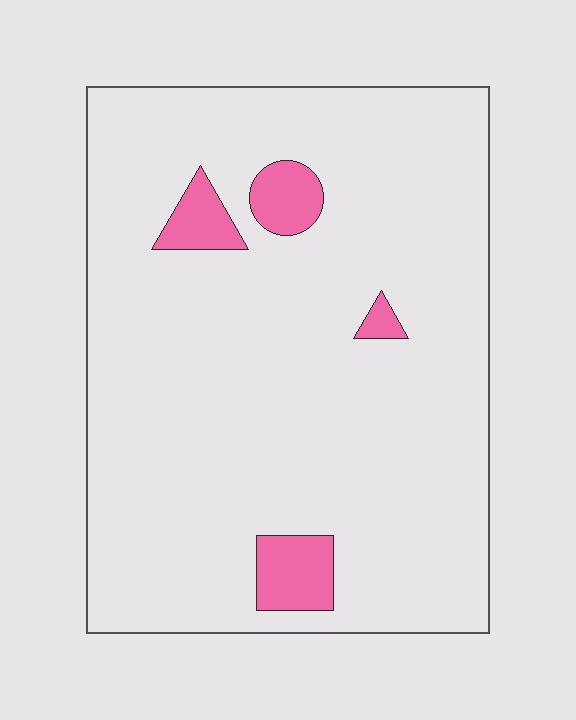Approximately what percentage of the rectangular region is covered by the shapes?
Approximately 5%.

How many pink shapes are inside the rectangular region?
4.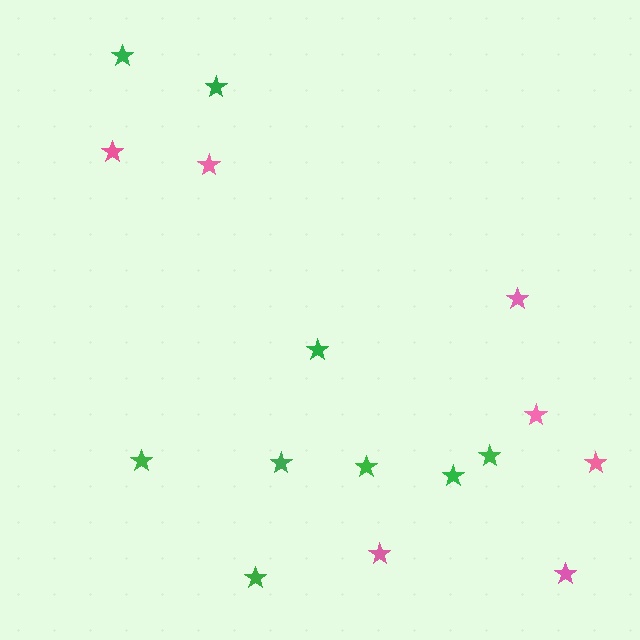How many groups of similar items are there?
There are 2 groups: one group of pink stars (7) and one group of green stars (9).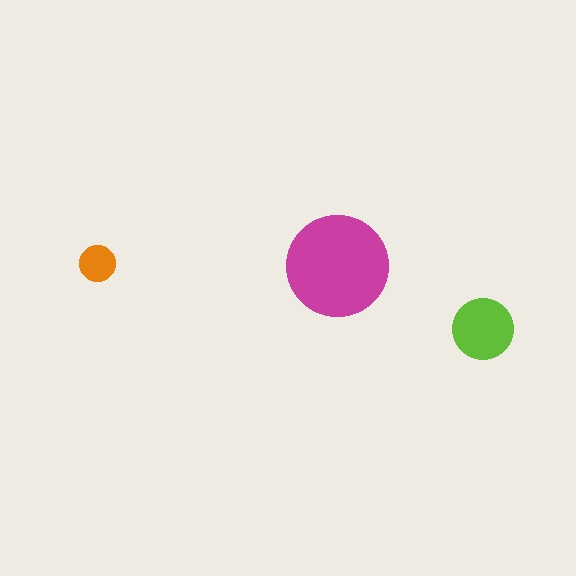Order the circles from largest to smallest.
the magenta one, the lime one, the orange one.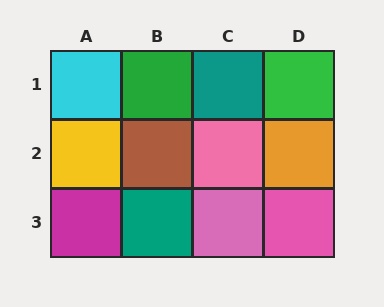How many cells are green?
2 cells are green.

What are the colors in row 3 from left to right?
Magenta, teal, pink, pink.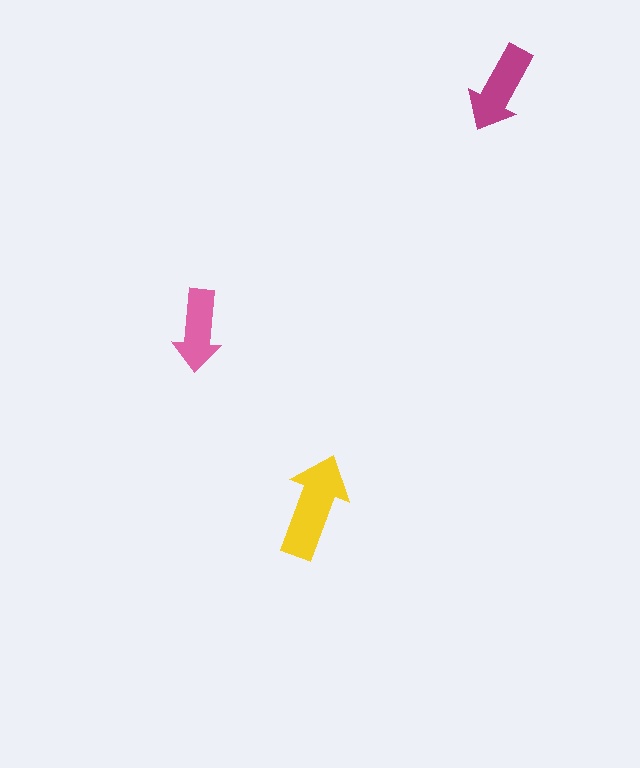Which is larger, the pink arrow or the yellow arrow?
The yellow one.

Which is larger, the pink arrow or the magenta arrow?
The magenta one.